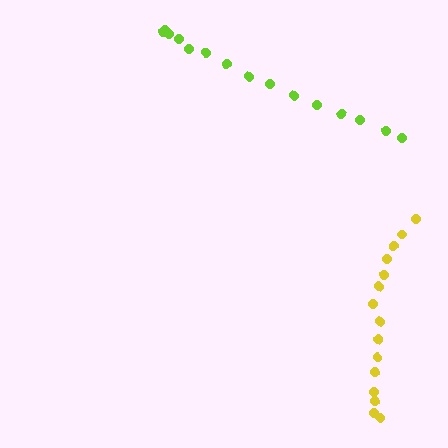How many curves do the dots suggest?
There are 2 distinct paths.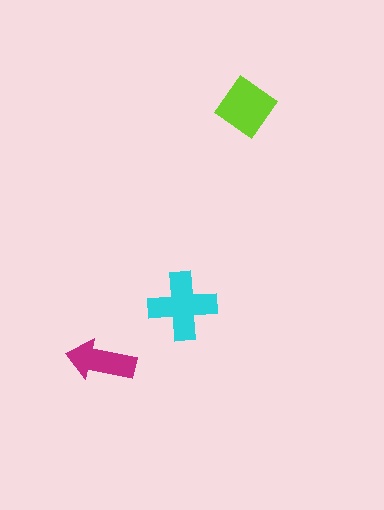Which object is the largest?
The cyan cross.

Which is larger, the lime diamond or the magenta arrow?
The lime diamond.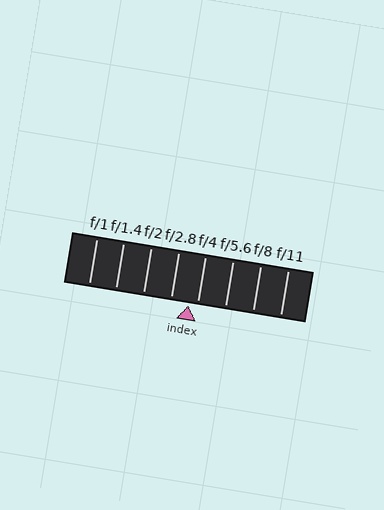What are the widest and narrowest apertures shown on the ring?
The widest aperture shown is f/1 and the narrowest is f/11.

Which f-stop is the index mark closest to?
The index mark is closest to f/4.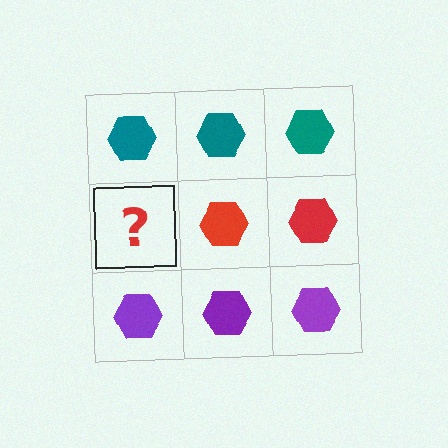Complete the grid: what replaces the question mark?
The question mark should be replaced with a red hexagon.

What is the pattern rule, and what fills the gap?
The rule is that each row has a consistent color. The gap should be filled with a red hexagon.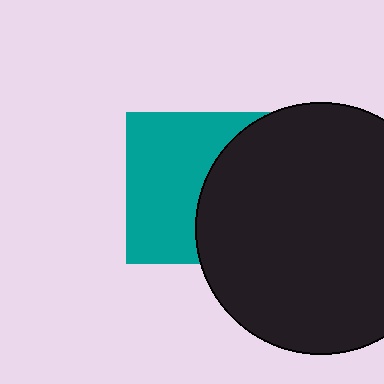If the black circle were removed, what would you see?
You would see the complete teal square.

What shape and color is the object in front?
The object in front is a black circle.